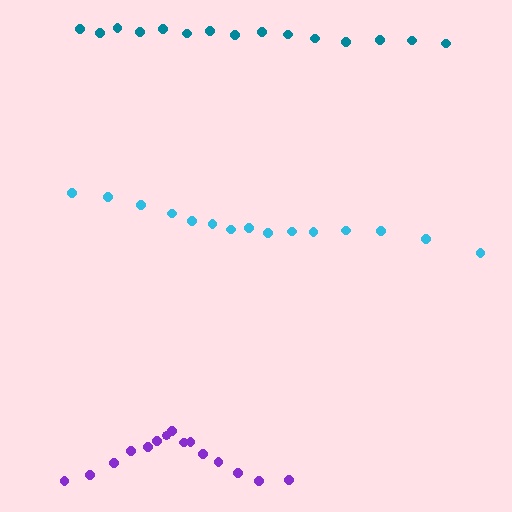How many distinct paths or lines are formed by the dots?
There are 3 distinct paths.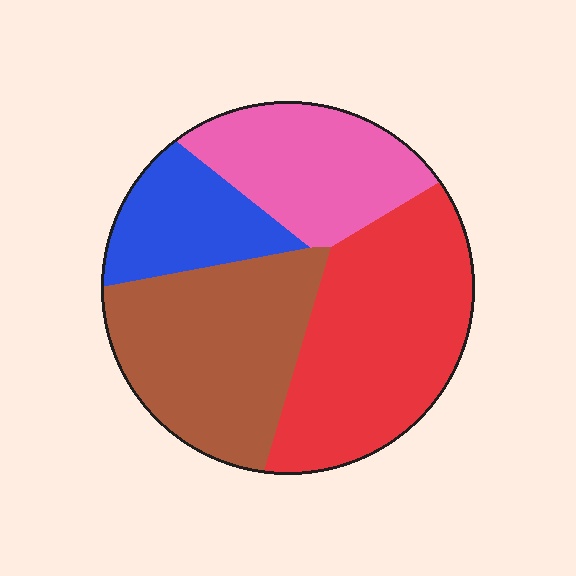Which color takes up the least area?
Blue, at roughly 15%.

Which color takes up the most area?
Red, at roughly 35%.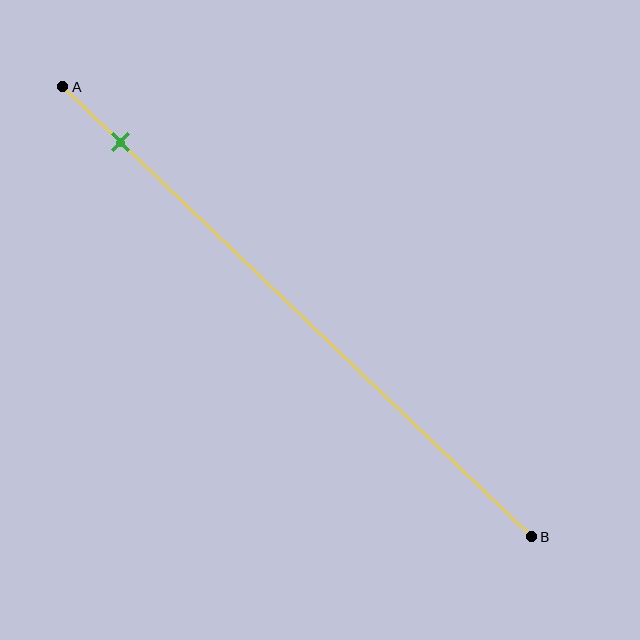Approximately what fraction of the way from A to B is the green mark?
The green mark is approximately 10% of the way from A to B.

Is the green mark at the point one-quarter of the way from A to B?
No, the mark is at about 10% from A, not at the 25% one-quarter point.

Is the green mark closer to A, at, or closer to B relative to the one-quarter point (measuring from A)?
The green mark is closer to point A than the one-quarter point of segment AB.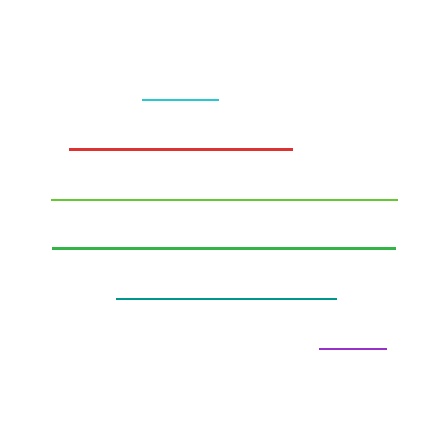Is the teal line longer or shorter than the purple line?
The teal line is longer than the purple line.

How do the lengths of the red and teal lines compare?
The red and teal lines are approximately the same length.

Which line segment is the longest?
The lime line is the longest at approximately 346 pixels.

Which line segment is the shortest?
The purple line is the shortest at approximately 67 pixels.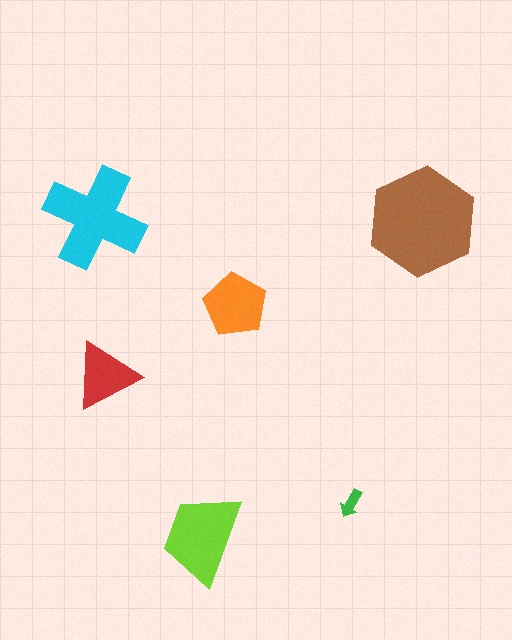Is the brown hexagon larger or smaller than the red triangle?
Larger.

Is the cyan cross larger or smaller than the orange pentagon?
Larger.